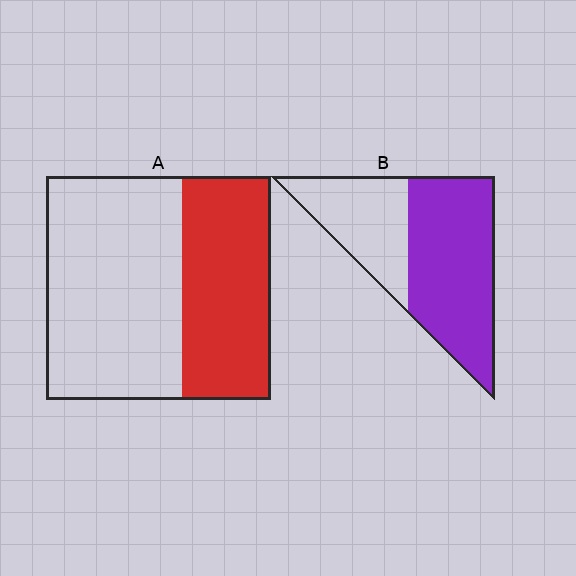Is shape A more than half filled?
No.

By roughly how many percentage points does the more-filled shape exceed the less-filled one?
By roughly 25 percentage points (B over A).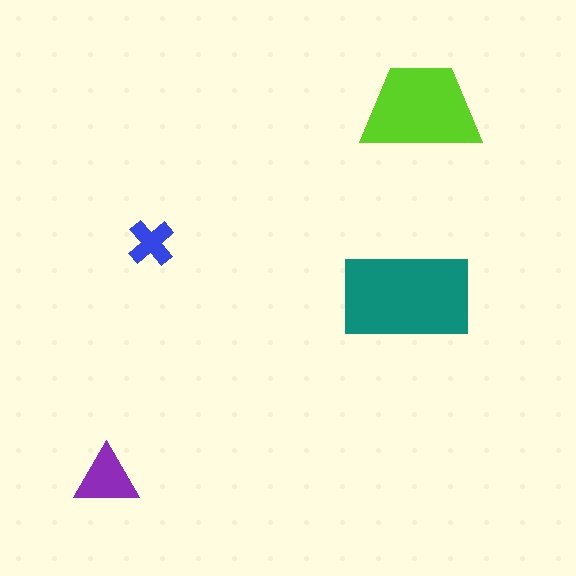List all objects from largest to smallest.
The teal rectangle, the lime trapezoid, the purple triangle, the blue cross.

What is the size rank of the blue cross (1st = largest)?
4th.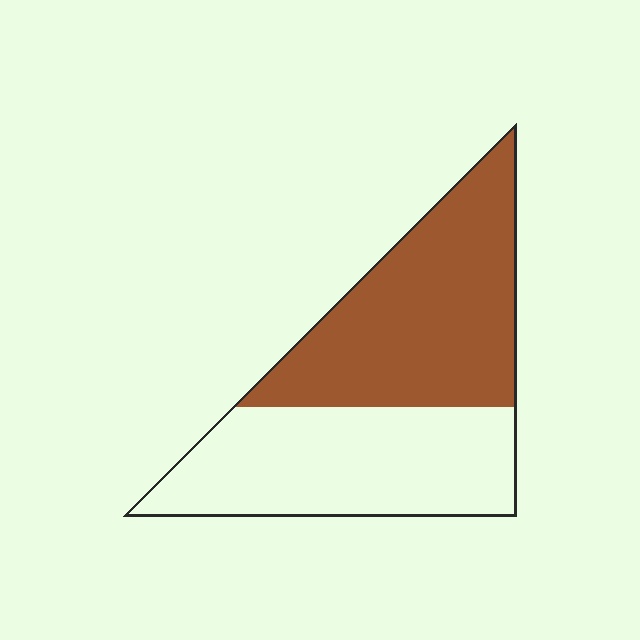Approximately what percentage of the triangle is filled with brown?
Approximately 50%.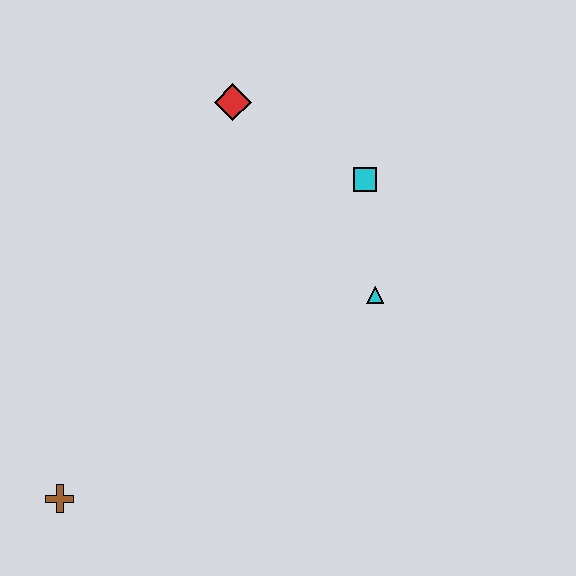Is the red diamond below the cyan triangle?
No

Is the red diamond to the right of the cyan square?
No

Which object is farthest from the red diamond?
The brown cross is farthest from the red diamond.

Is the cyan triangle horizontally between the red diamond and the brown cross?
No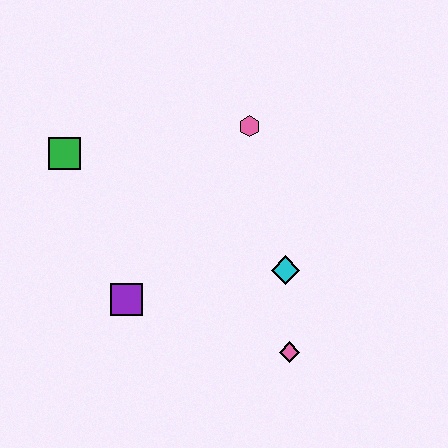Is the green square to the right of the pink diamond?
No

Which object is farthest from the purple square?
The pink hexagon is farthest from the purple square.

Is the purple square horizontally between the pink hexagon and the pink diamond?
No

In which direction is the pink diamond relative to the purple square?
The pink diamond is to the right of the purple square.